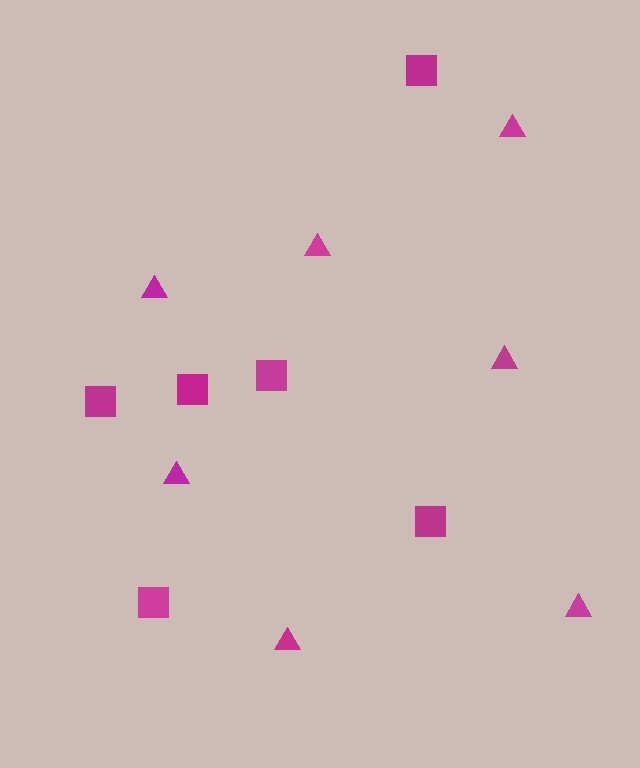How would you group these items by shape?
There are 2 groups: one group of squares (6) and one group of triangles (7).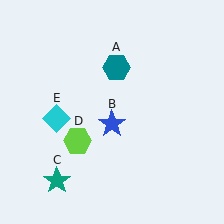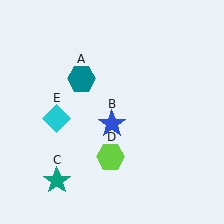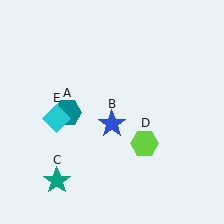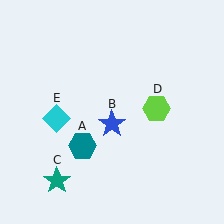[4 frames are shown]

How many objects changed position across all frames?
2 objects changed position: teal hexagon (object A), lime hexagon (object D).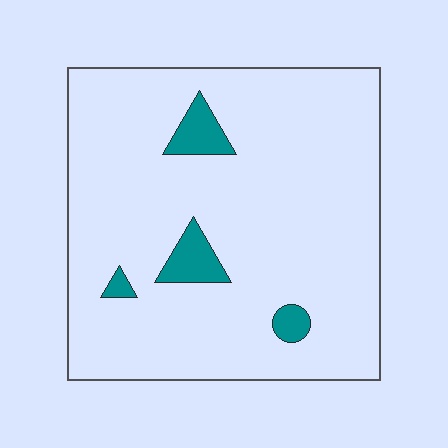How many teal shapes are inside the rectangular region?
4.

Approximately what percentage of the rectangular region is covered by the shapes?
Approximately 5%.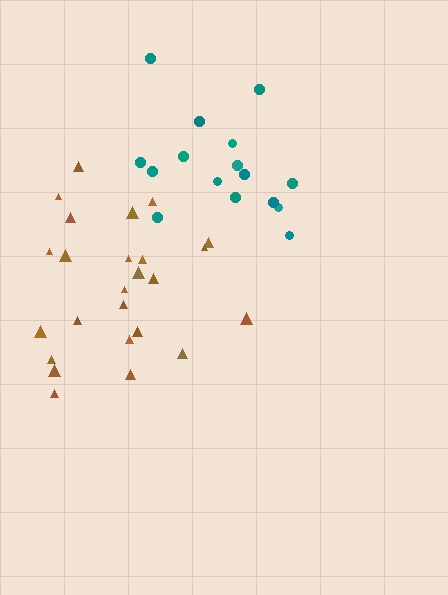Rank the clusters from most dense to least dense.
brown, teal.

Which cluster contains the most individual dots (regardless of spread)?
Brown (25).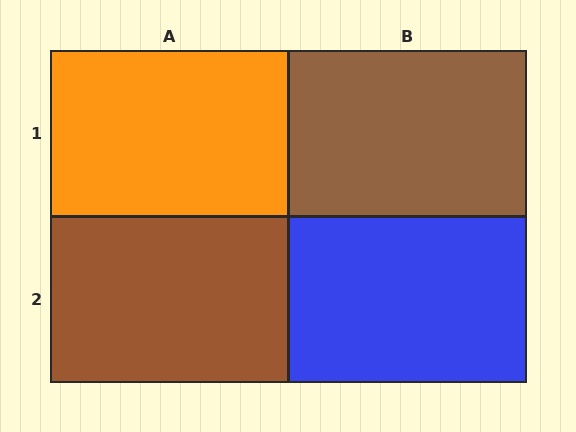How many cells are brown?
2 cells are brown.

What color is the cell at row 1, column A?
Orange.